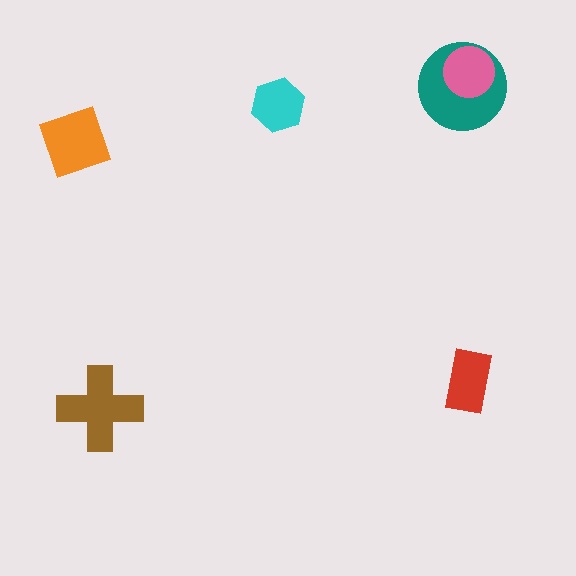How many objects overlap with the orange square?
0 objects overlap with the orange square.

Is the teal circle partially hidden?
Yes, it is partially covered by another shape.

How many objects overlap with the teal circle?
1 object overlaps with the teal circle.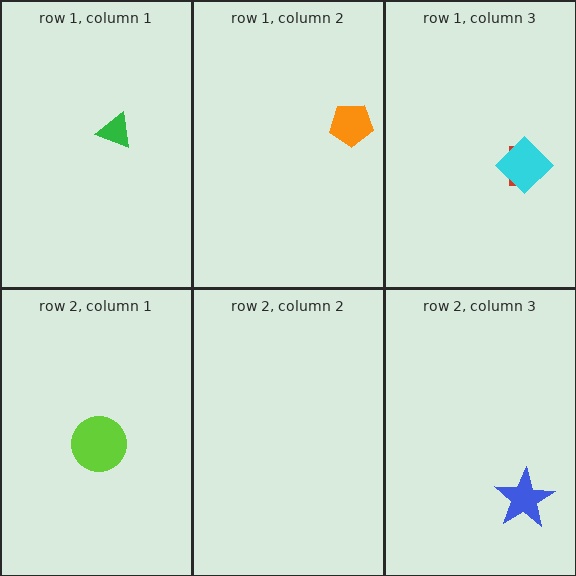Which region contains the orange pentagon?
The row 1, column 2 region.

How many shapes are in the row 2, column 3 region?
1.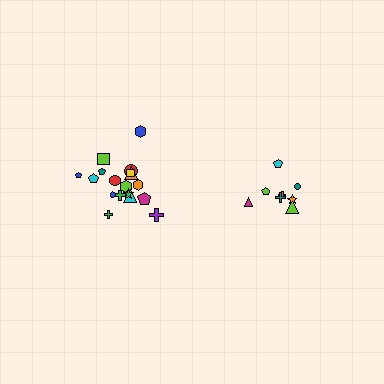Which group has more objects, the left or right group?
The left group.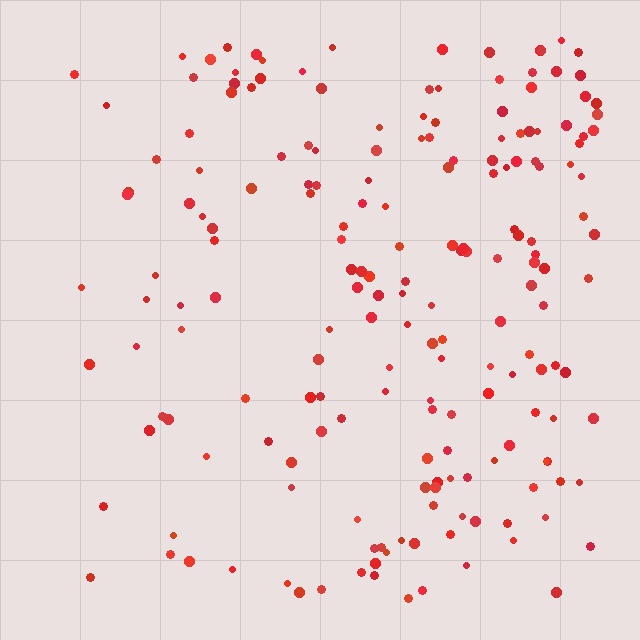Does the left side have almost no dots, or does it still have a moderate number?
Still a moderate number, just noticeably fewer than the right.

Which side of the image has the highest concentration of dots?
The right.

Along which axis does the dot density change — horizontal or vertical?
Horizontal.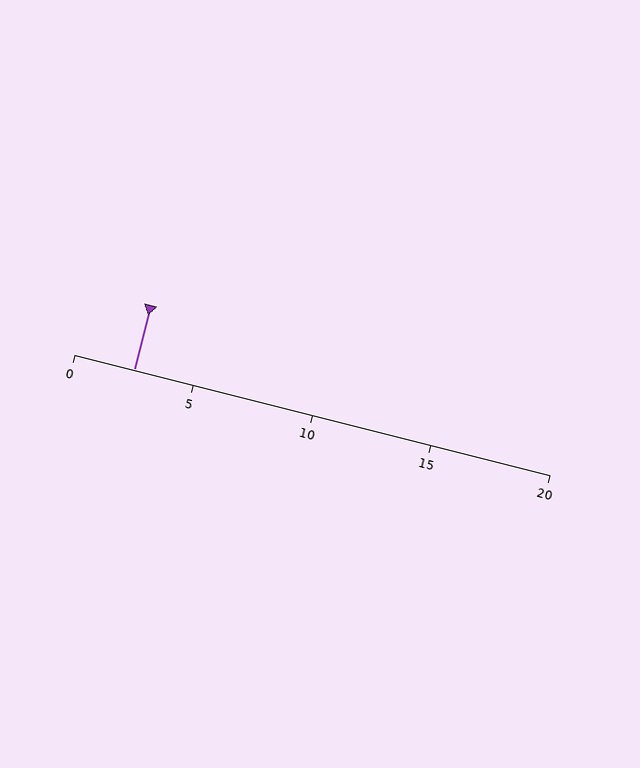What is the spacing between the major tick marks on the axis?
The major ticks are spaced 5 apart.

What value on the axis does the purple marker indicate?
The marker indicates approximately 2.5.